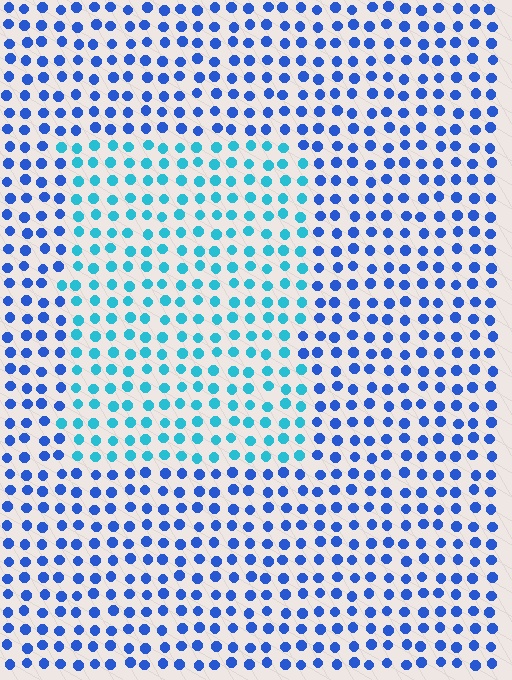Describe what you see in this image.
The image is filled with small blue elements in a uniform arrangement. A rectangle-shaped region is visible where the elements are tinted to a slightly different hue, forming a subtle color boundary.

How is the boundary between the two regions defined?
The boundary is defined purely by a slight shift in hue (about 37 degrees). Spacing, size, and orientation are identical on both sides.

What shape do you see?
I see a rectangle.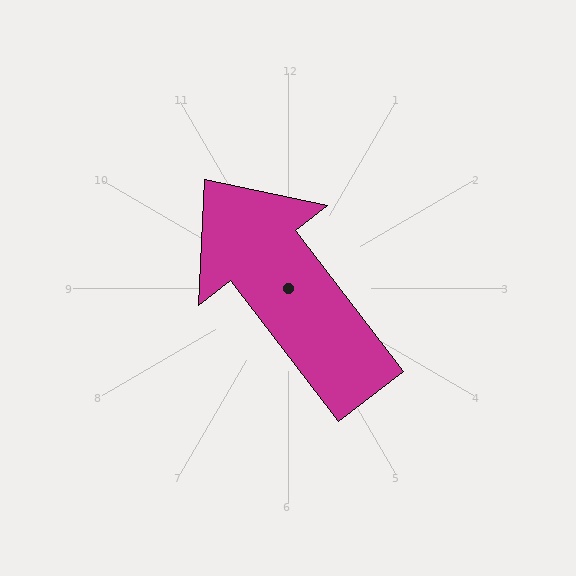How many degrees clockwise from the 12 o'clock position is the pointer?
Approximately 322 degrees.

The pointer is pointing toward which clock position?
Roughly 11 o'clock.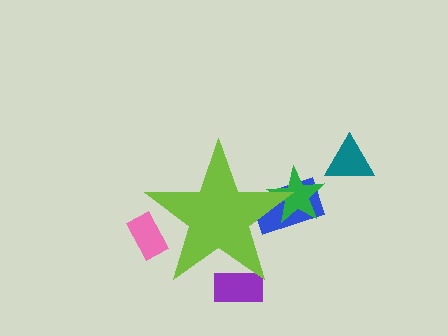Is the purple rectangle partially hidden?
Yes, the purple rectangle is partially hidden behind the lime star.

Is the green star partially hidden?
Yes, the green star is partially hidden behind the lime star.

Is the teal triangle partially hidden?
No, the teal triangle is fully visible.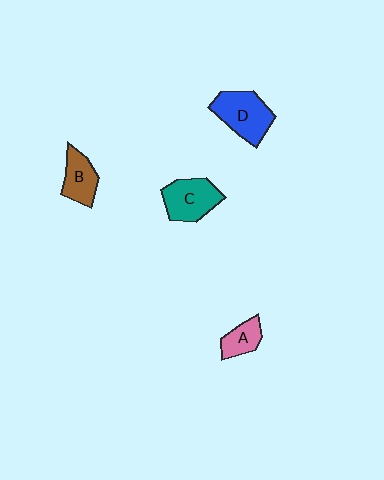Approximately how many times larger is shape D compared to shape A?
Approximately 1.9 times.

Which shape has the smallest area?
Shape A (pink).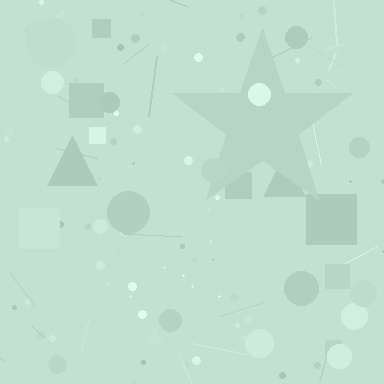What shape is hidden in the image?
A star is hidden in the image.